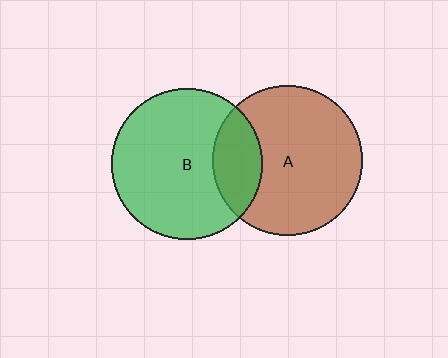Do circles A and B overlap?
Yes.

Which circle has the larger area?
Circle B (green).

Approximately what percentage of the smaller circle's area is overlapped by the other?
Approximately 20%.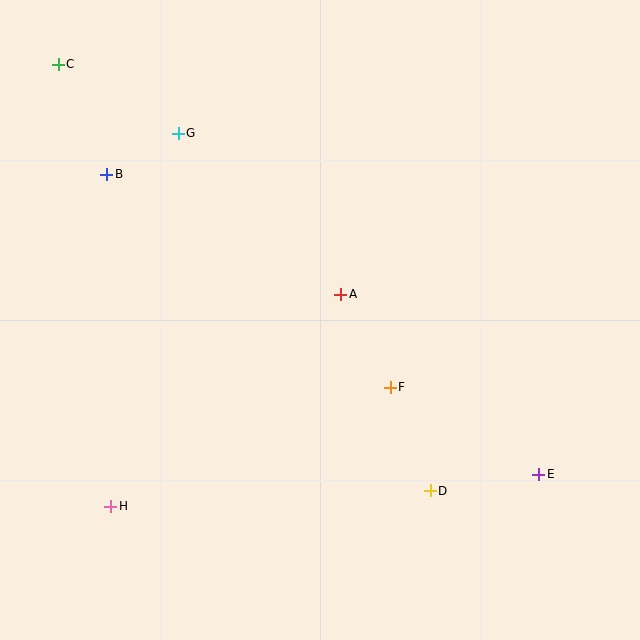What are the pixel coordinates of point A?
Point A is at (341, 294).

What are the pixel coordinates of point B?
Point B is at (107, 174).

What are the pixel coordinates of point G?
Point G is at (178, 133).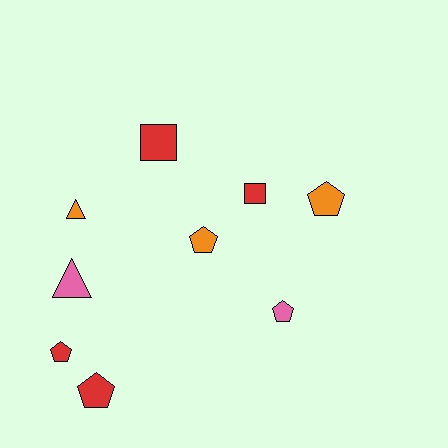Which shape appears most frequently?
Pentagon, with 5 objects.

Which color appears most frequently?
Red, with 4 objects.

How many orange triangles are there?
There is 1 orange triangle.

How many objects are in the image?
There are 9 objects.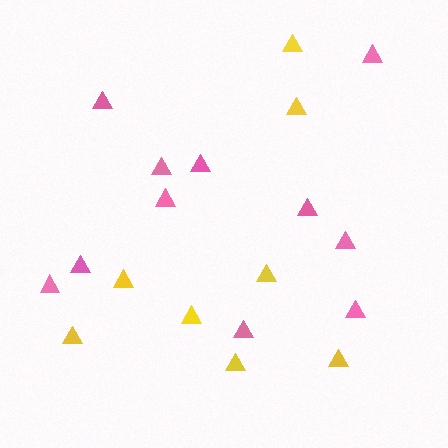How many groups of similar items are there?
There are 2 groups: one group of yellow triangles (8) and one group of pink triangles (11).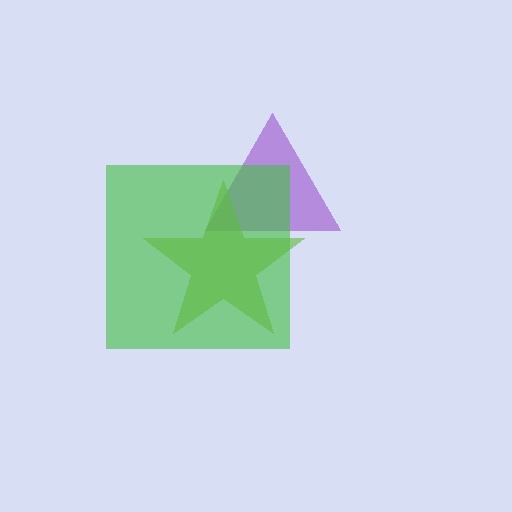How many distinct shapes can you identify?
There are 3 distinct shapes: a purple triangle, a green square, a lime star.